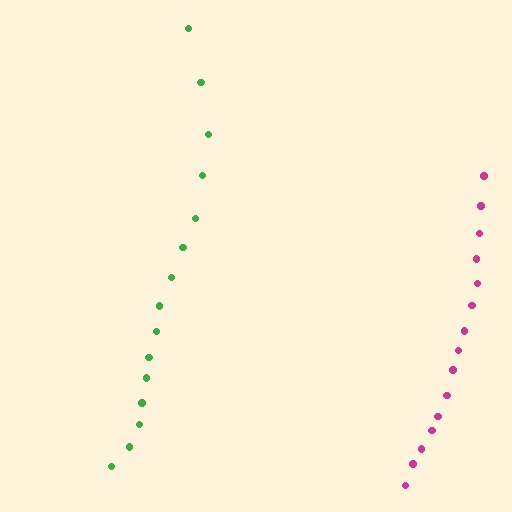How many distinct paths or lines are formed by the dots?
There are 2 distinct paths.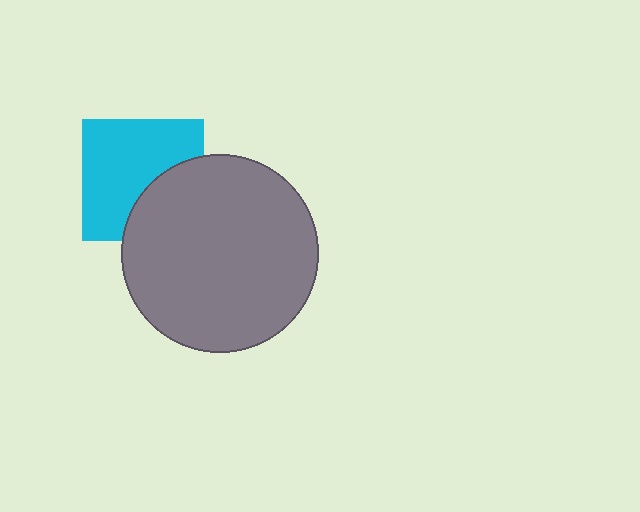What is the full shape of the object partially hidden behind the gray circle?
The partially hidden object is a cyan square.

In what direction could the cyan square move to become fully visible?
The cyan square could move toward the upper-left. That would shift it out from behind the gray circle entirely.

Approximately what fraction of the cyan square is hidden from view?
Roughly 34% of the cyan square is hidden behind the gray circle.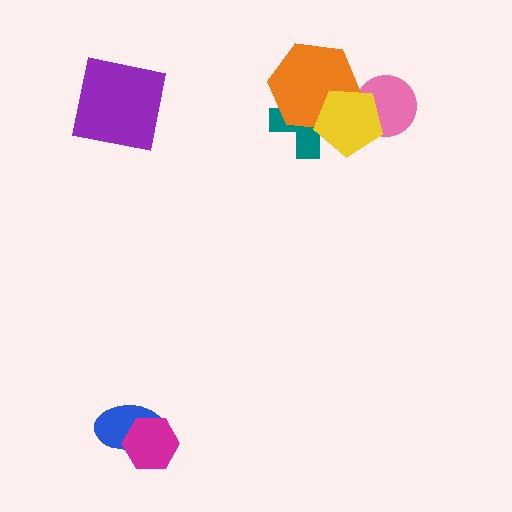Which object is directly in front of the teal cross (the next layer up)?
The orange hexagon is directly in front of the teal cross.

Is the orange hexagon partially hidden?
Yes, it is partially covered by another shape.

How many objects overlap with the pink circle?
1 object overlaps with the pink circle.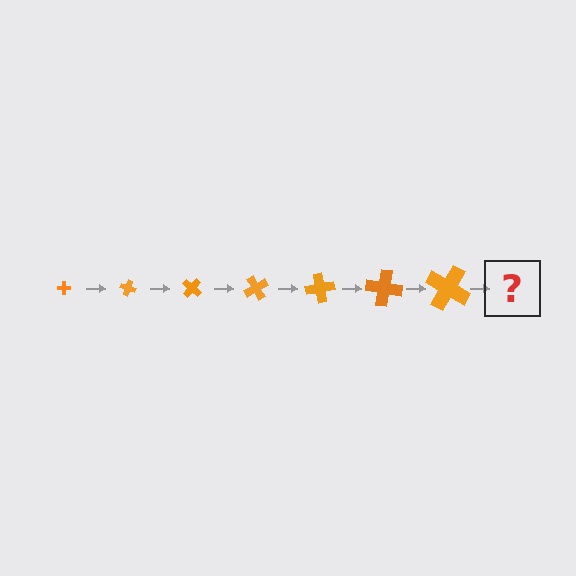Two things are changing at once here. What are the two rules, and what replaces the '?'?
The two rules are that the cross grows larger each step and it rotates 20 degrees each step. The '?' should be a cross, larger than the previous one and rotated 140 degrees from the start.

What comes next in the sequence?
The next element should be a cross, larger than the previous one and rotated 140 degrees from the start.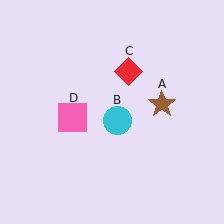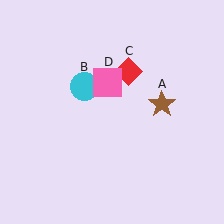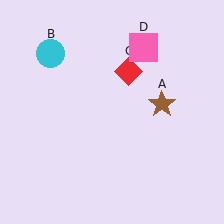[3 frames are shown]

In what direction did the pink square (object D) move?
The pink square (object D) moved up and to the right.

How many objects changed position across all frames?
2 objects changed position: cyan circle (object B), pink square (object D).